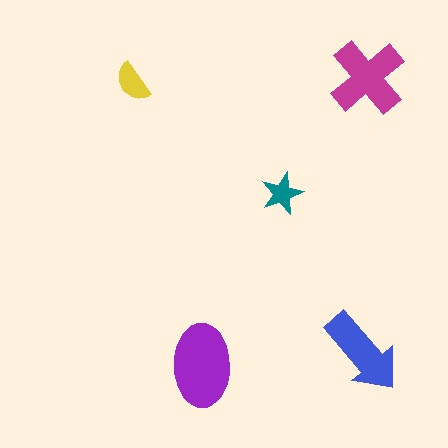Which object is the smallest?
The teal star.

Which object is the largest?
The purple ellipse.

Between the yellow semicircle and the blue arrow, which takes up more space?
The blue arrow.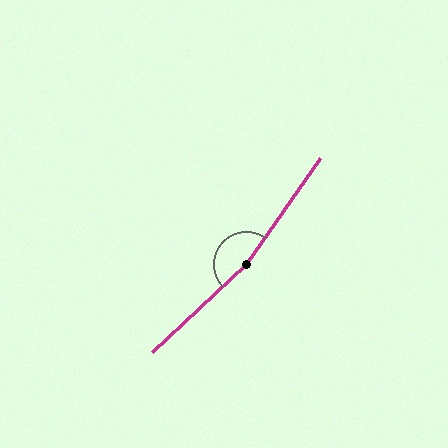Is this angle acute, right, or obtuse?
It is obtuse.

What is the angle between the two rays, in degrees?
Approximately 168 degrees.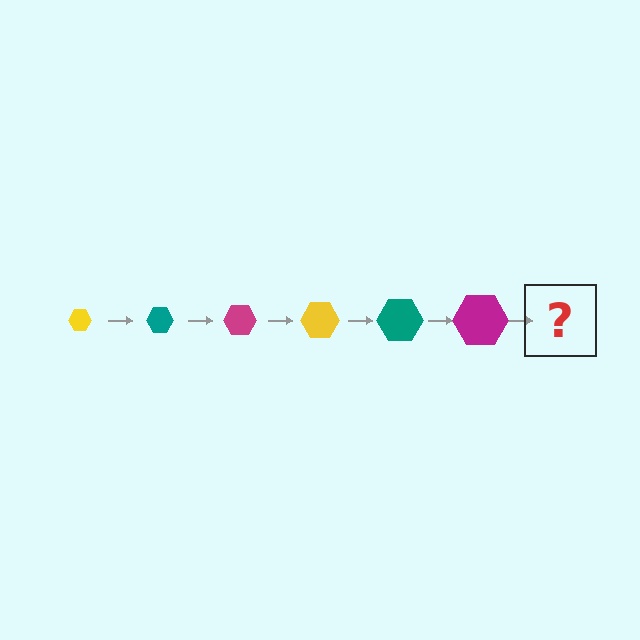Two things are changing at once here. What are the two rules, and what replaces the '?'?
The two rules are that the hexagon grows larger each step and the color cycles through yellow, teal, and magenta. The '?' should be a yellow hexagon, larger than the previous one.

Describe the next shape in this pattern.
It should be a yellow hexagon, larger than the previous one.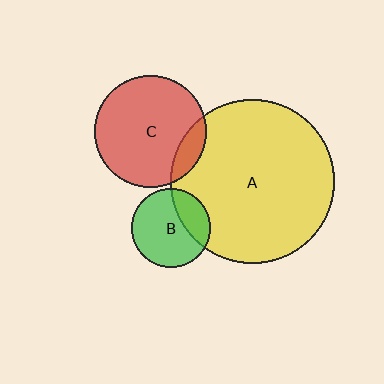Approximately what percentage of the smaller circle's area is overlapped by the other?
Approximately 30%.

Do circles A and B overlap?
Yes.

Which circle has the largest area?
Circle A (yellow).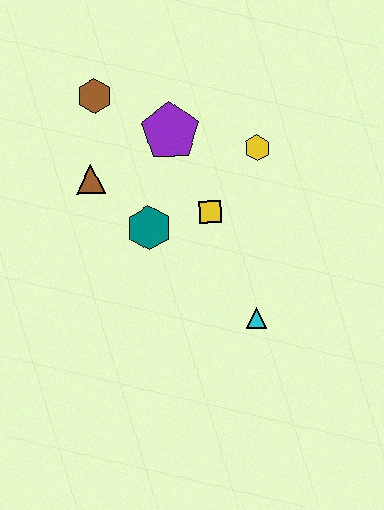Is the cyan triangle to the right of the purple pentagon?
Yes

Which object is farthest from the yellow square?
The brown hexagon is farthest from the yellow square.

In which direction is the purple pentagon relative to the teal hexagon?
The purple pentagon is above the teal hexagon.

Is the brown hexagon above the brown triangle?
Yes